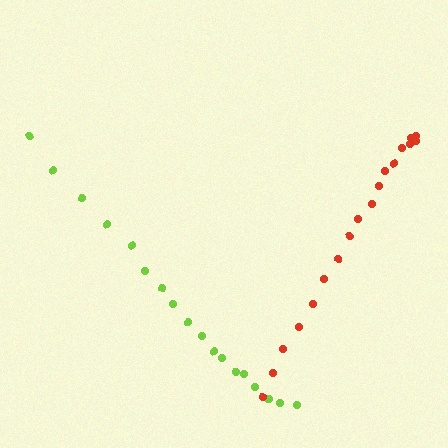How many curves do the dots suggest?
There are 2 distinct paths.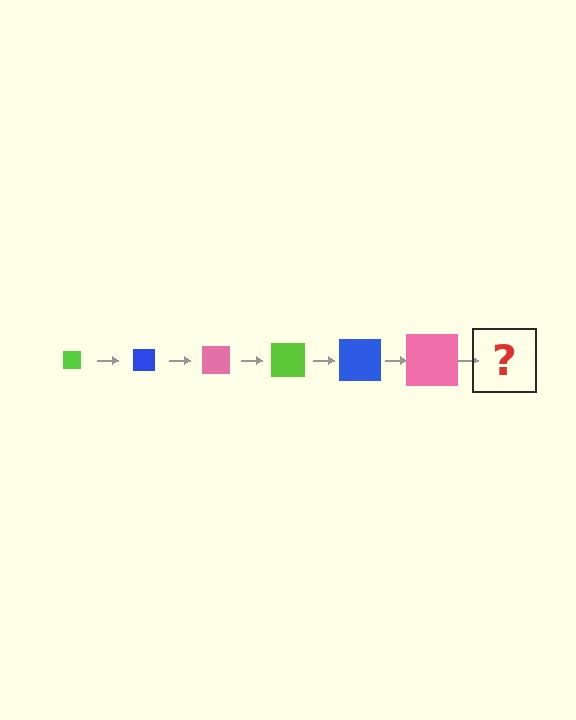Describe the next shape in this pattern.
It should be a lime square, larger than the previous one.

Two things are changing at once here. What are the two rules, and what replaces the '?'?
The two rules are that the square grows larger each step and the color cycles through lime, blue, and pink. The '?' should be a lime square, larger than the previous one.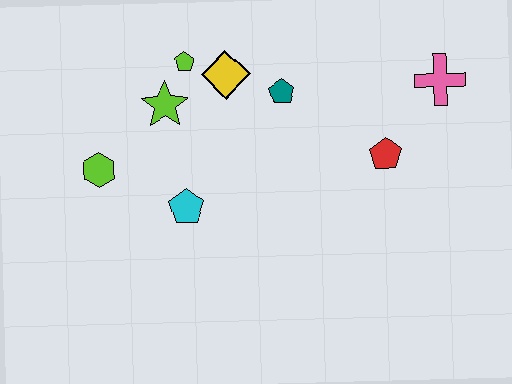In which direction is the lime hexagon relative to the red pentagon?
The lime hexagon is to the left of the red pentagon.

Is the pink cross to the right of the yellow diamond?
Yes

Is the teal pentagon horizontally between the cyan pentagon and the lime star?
No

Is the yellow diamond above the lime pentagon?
No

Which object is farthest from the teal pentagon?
The lime hexagon is farthest from the teal pentagon.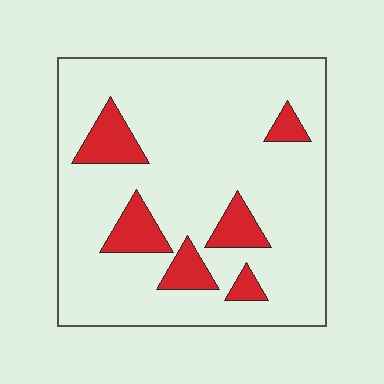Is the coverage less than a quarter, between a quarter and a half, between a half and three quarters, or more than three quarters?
Less than a quarter.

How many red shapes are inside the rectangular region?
6.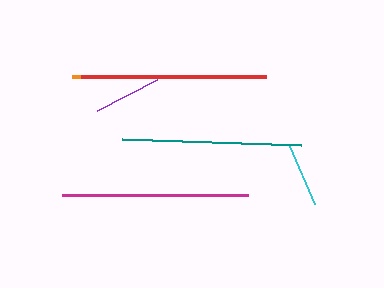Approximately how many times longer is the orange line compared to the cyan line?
The orange line is approximately 1.7 times the length of the cyan line.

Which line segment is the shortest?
The cyan line is the shortest at approximately 64 pixels.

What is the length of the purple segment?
The purple segment is approximately 68 pixels long.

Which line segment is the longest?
The magenta line is the longest at approximately 186 pixels.